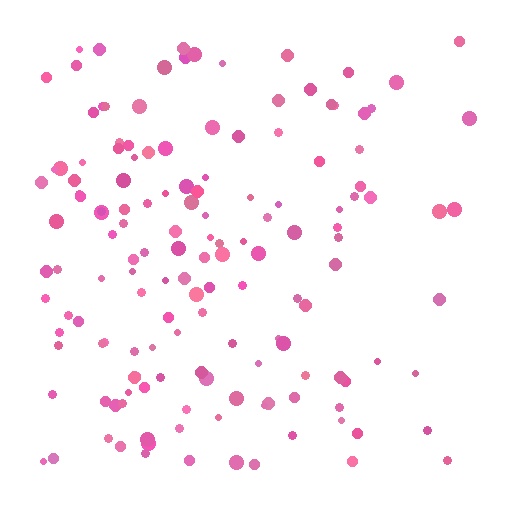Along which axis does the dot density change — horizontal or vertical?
Horizontal.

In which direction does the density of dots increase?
From right to left, with the left side densest.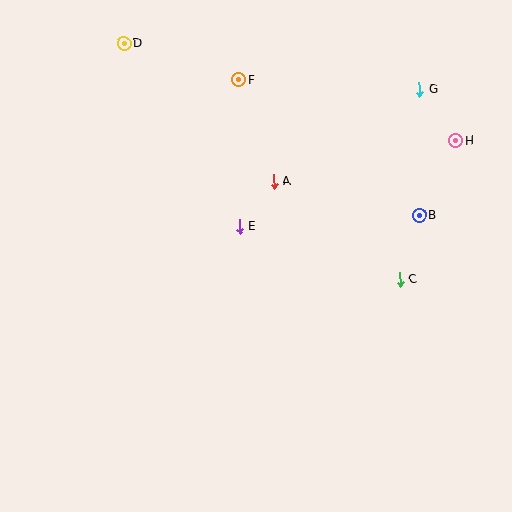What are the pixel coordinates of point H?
Point H is at (456, 141).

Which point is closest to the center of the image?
Point E at (240, 227) is closest to the center.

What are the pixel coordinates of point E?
Point E is at (240, 227).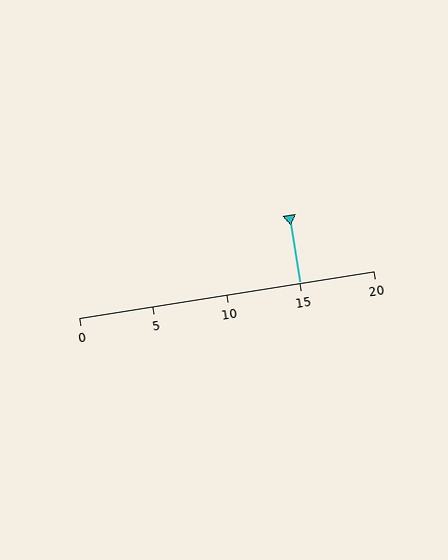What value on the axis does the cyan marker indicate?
The marker indicates approximately 15.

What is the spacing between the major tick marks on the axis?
The major ticks are spaced 5 apart.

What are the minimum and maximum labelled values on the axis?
The axis runs from 0 to 20.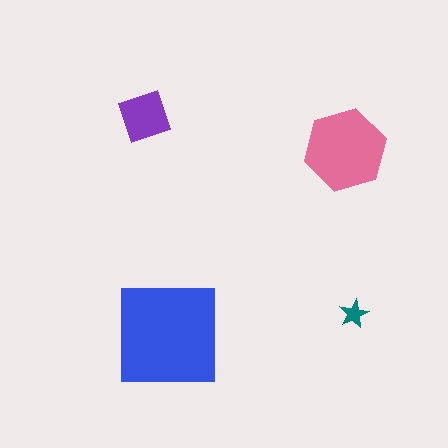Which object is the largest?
The blue square.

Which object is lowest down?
The blue square is bottommost.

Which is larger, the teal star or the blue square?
The blue square.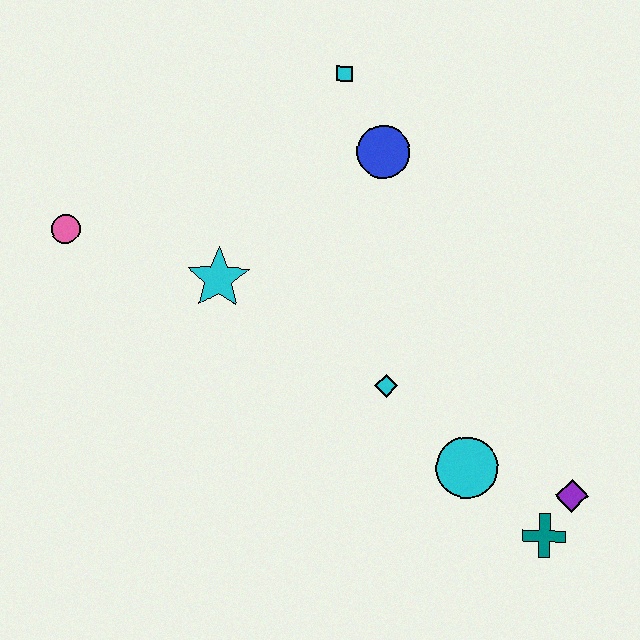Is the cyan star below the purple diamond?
No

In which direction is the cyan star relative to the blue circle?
The cyan star is to the left of the blue circle.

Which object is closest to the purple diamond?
The teal cross is closest to the purple diamond.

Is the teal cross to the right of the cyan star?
Yes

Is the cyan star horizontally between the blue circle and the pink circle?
Yes